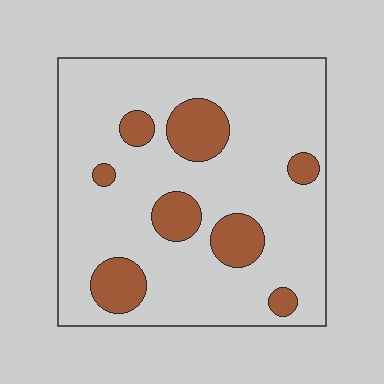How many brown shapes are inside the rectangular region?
8.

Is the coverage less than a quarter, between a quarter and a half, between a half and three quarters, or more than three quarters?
Less than a quarter.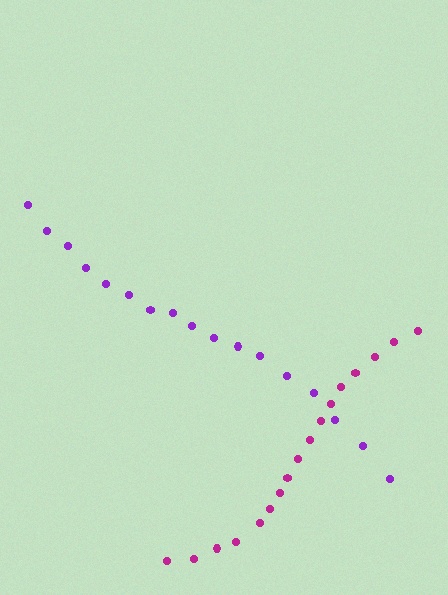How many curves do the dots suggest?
There are 2 distinct paths.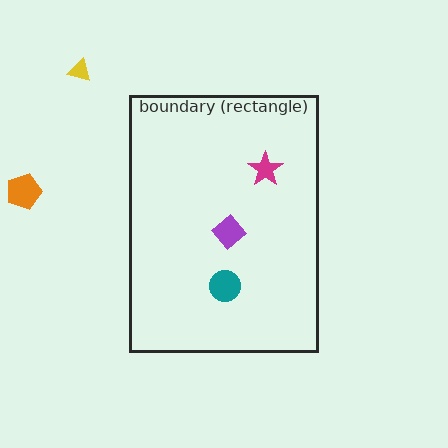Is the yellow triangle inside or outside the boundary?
Outside.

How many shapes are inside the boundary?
3 inside, 2 outside.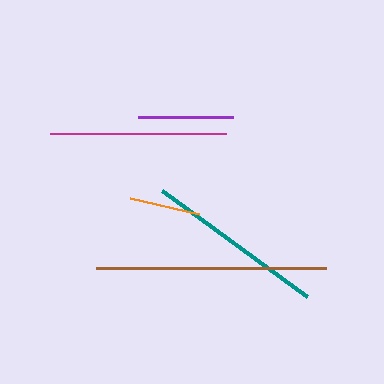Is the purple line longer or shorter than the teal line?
The teal line is longer than the purple line.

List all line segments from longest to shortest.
From longest to shortest: brown, teal, magenta, purple, orange.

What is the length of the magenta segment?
The magenta segment is approximately 176 pixels long.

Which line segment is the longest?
The brown line is the longest at approximately 230 pixels.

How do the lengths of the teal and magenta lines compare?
The teal and magenta lines are approximately the same length.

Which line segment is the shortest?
The orange line is the shortest at approximately 71 pixels.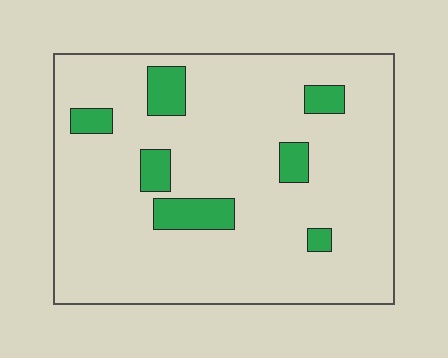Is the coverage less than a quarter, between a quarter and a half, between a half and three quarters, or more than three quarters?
Less than a quarter.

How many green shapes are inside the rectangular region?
7.